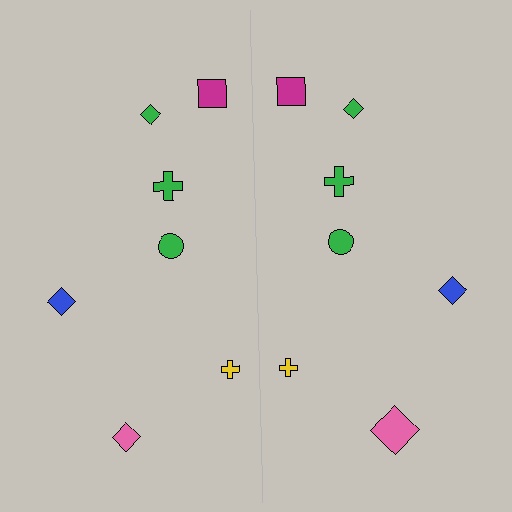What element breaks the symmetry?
The pink diamond on the right side has a different size than its mirror counterpart.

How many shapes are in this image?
There are 14 shapes in this image.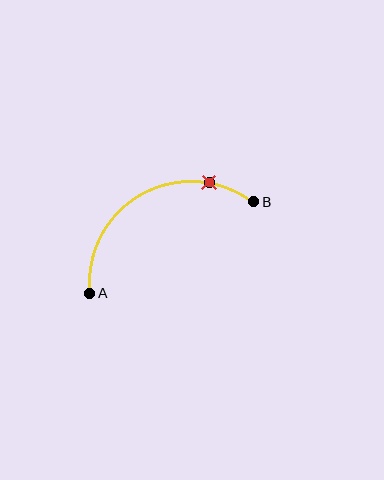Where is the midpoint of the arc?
The arc midpoint is the point on the curve farthest from the straight line joining A and B. It sits above that line.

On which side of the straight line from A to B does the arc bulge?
The arc bulges above the straight line connecting A and B.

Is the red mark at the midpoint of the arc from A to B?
No. The red mark lies on the arc but is closer to endpoint B. The arc midpoint would be at the point on the curve equidistant along the arc from both A and B.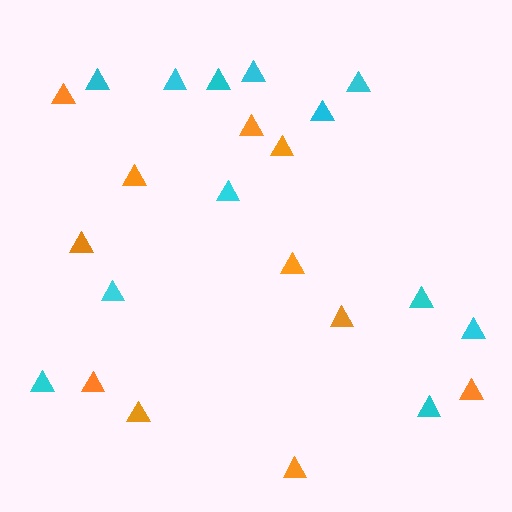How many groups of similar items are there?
There are 2 groups: one group of orange triangles (11) and one group of cyan triangles (12).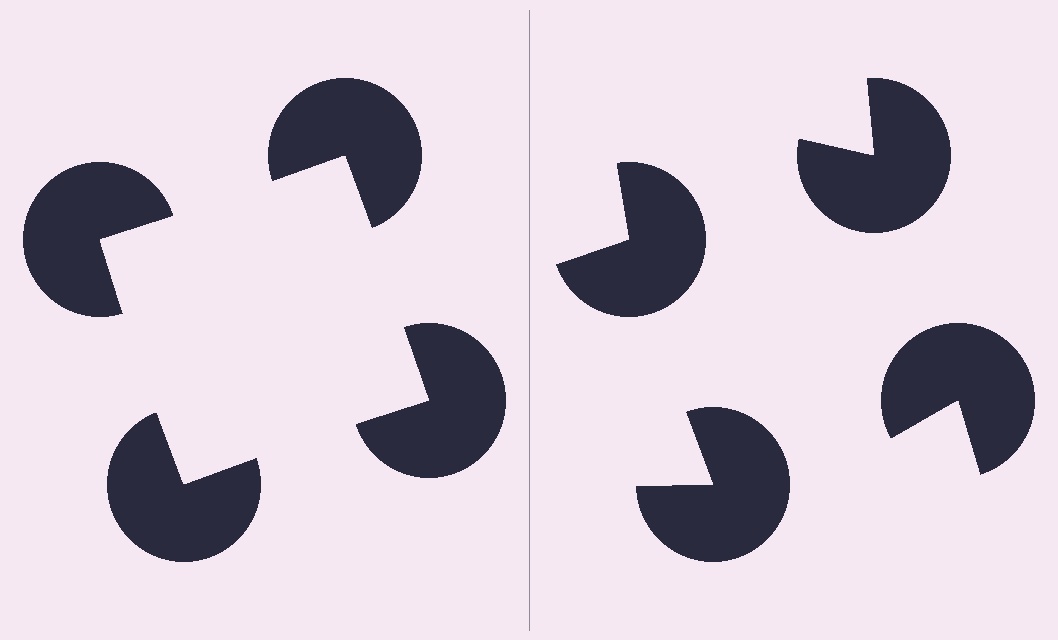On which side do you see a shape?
An illusory square appears on the left side. On the right side the wedge cuts are rotated, so no coherent shape forms.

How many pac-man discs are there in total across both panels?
8 — 4 on each side.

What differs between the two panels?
The pac-man discs are positioned identically on both sides; only the wedge orientations differ. On the left they align to a square; on the right they are misaligned.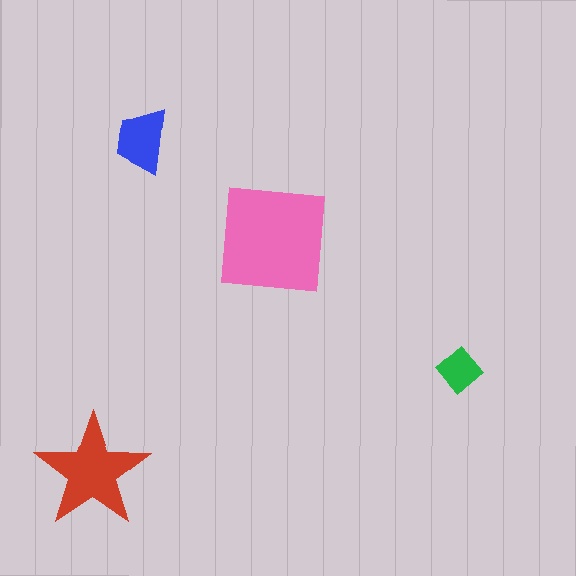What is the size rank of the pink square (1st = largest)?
1st.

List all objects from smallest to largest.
The green diamond, the blue trapezoid, the red star, the pink square.